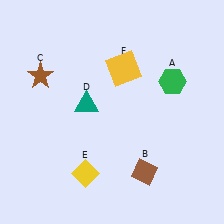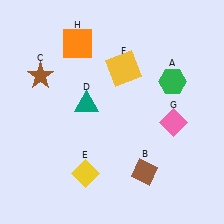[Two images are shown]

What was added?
A pink diamond (G), an orange square (H) were added in Image 2.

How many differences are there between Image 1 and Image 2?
There are 2 differences between the two images.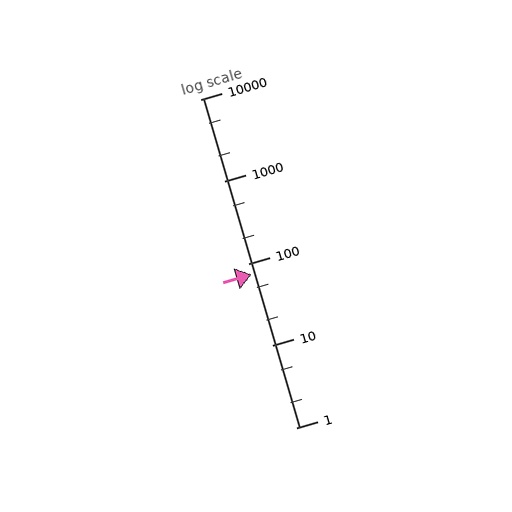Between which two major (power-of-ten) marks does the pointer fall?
The pointer is between 10 and 100.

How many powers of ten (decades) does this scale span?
The scale spans 4 decades, from 1 to 10000.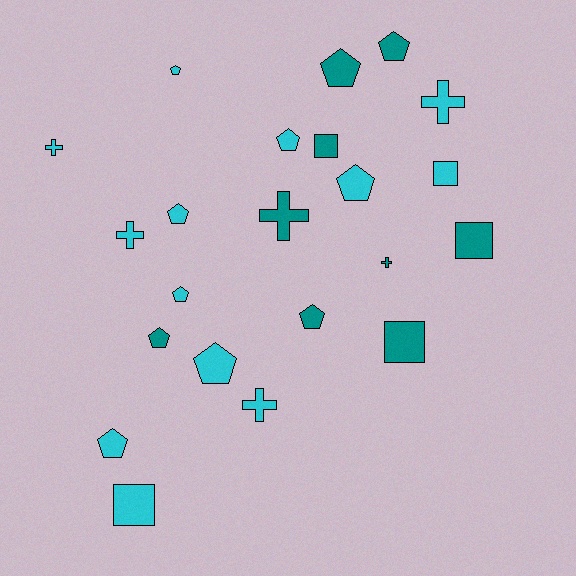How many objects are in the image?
There are 22 objects.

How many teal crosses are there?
There are 2 teal crosses.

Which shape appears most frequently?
Pentagon, with 11 objects.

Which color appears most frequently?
Cyan, with 13 objects.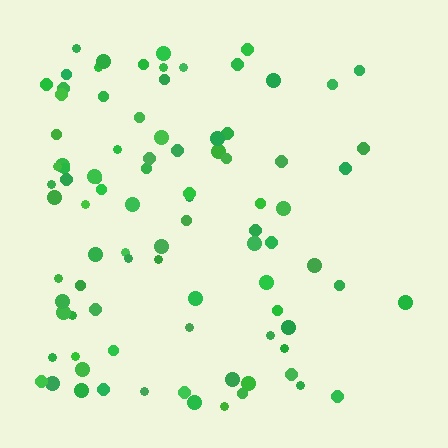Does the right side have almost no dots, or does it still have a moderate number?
Still a moderate number, just noticeably fewer than the left.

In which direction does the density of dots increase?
From right to left, with the left side densest.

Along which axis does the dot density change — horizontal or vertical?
Horizontal.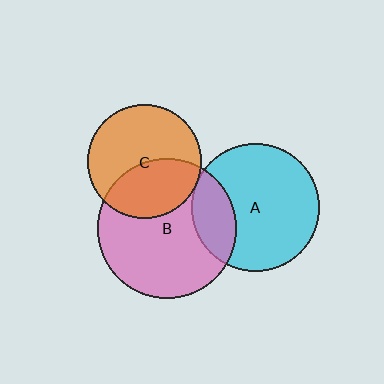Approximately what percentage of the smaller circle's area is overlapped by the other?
Approximately 5%.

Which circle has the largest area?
Circle B (pink).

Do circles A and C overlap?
Yes.